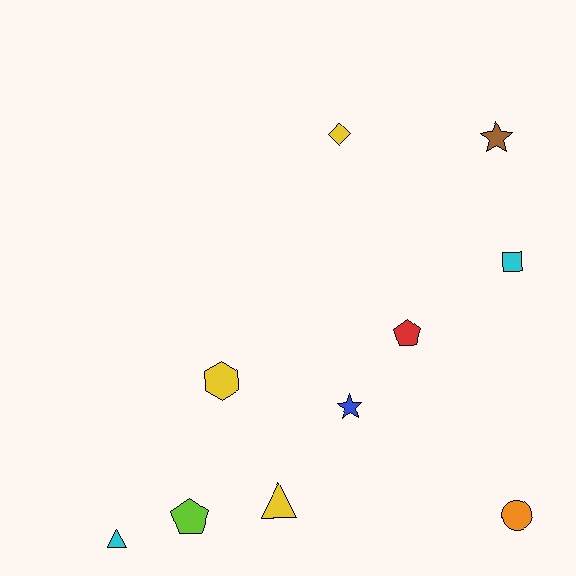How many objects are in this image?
There are 10 objects.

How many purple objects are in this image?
There are no purple objects.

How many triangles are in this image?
There are 2 triangles.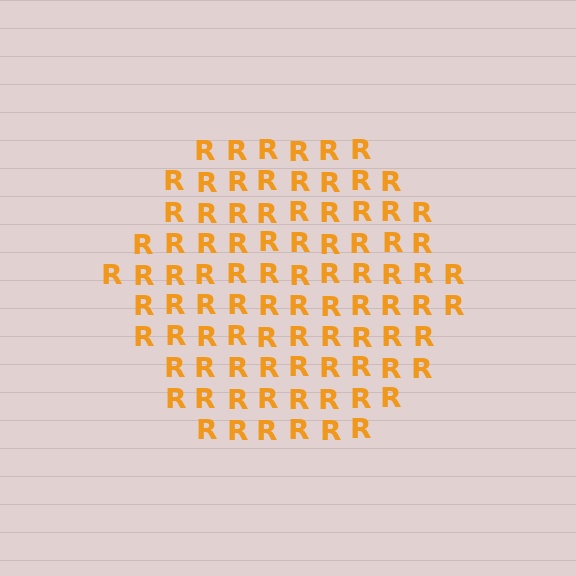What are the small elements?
The small elements are letter R's.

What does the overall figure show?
The overall figure shows a hexagon.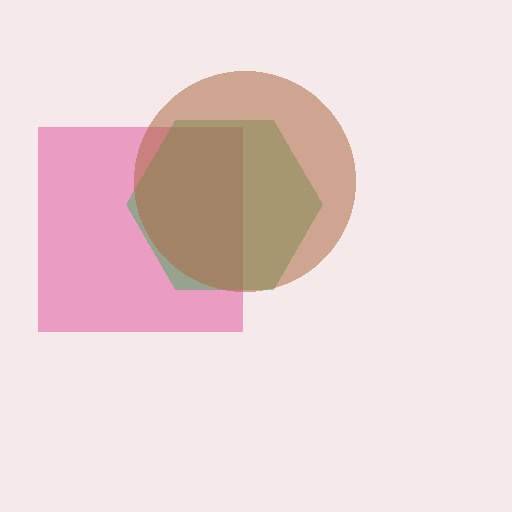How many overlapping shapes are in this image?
There are 3 overlapping shapes in the image.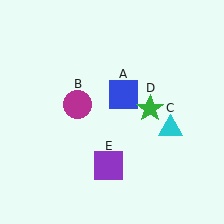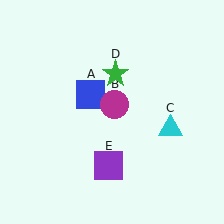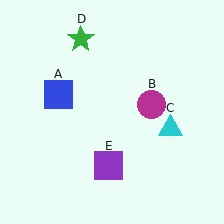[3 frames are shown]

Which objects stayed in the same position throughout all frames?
Cyan triangle (object C) and purple square (object E) remained stationary.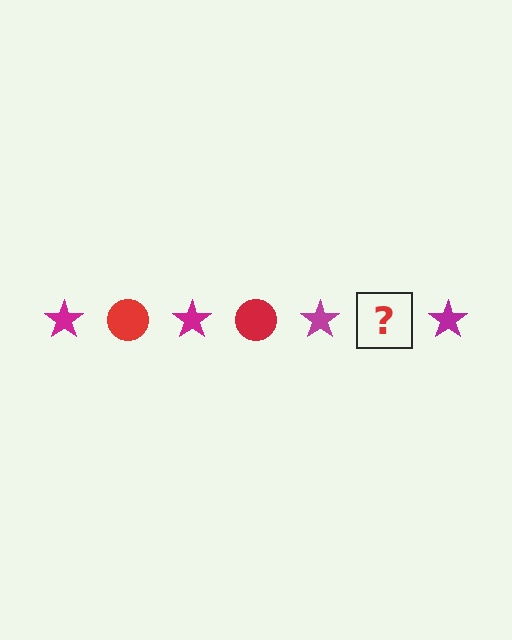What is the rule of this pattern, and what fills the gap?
The rule is that the pattern alternates between magenta star and red circle. The gap should be filled with a red circle.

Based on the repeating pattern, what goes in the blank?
The blank should be a red circle.